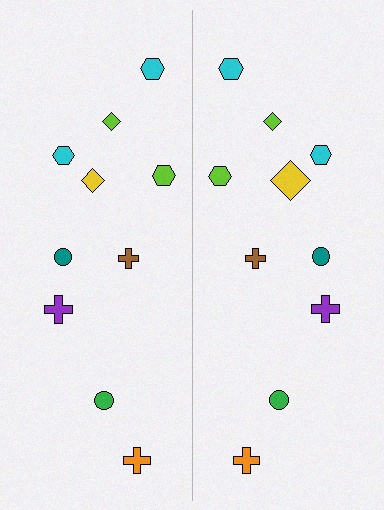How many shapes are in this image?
There are 20 shapes in this image.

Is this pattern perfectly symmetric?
No, the pattern is not perfectly symmetric. The yellow diamond on the right side has a different size than its mirror counterpart.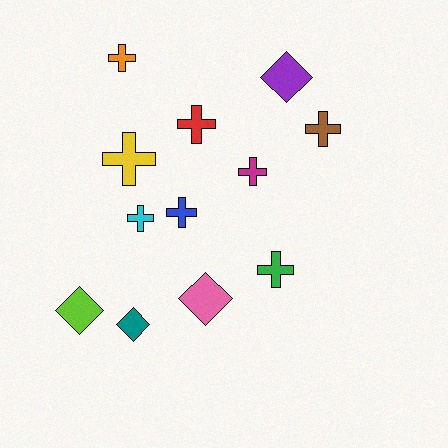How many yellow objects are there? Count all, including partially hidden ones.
There is 1 yellow object.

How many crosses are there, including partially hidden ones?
There are 8 crosses.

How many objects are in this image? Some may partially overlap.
There are 12 objects.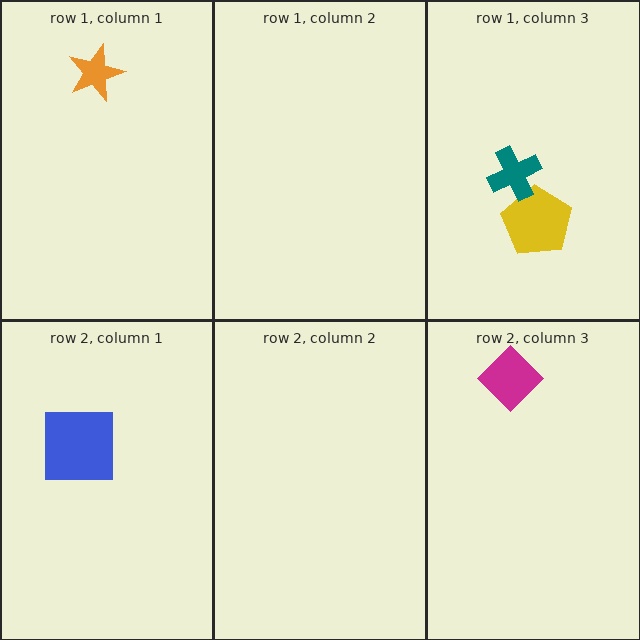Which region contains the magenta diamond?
The row 2, column 3 region.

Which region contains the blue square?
The row 2, column 1 region.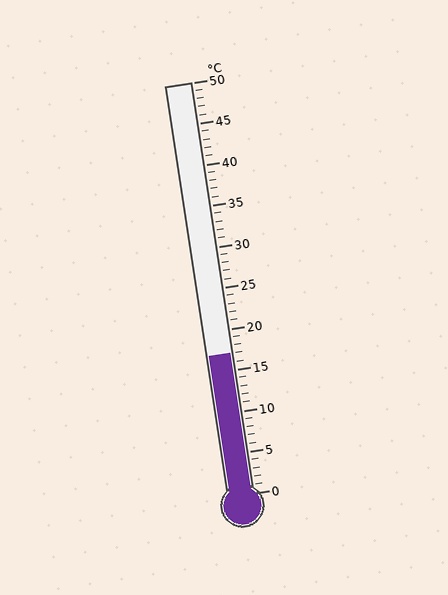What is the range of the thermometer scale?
The thermometer scale ranges from 0°C to 50°C.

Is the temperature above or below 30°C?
The temperature is below 30°C.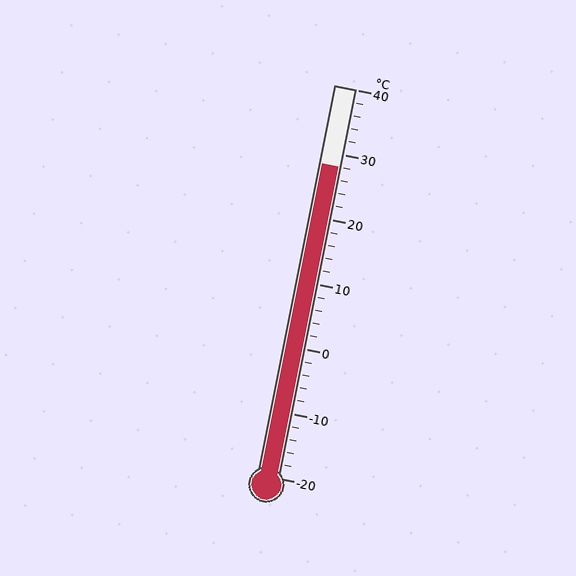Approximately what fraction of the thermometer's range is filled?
The thermometer is filled to approximately 80% of its range.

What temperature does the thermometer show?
The thermometer shows approximately 28°C.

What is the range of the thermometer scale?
The thermometer scale ranges from -20°C to 40°C.